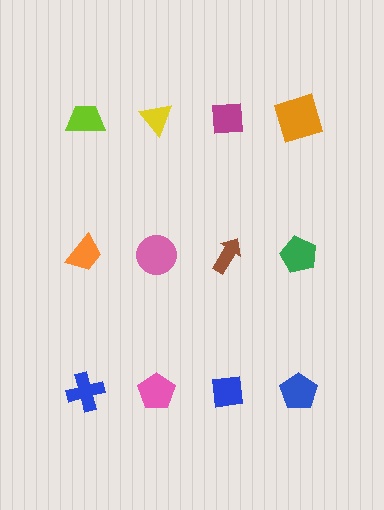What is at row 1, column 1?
A lime trapezoid.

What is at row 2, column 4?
A green pentagon.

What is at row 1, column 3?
A magenta square.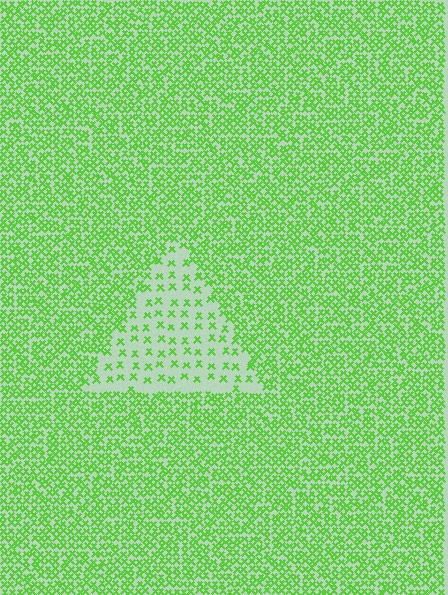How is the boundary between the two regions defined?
The boundary is defined by a change in element density (approximately 2.9x ratio). All elements are the same color, size, and shape.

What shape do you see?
I see a triangle.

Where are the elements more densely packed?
The elements are more densely packed outside the triangle boundary.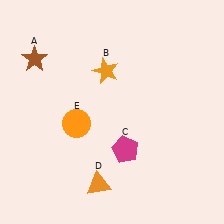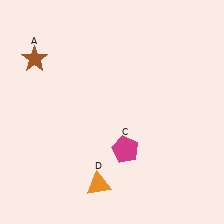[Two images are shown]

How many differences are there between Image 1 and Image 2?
There are 2 differences between the two images.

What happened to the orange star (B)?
The orange star (B) was removed in Image 2. It was in the top-left area of Image 1.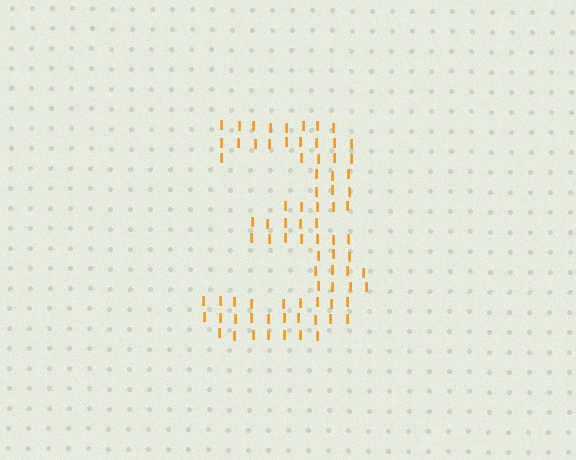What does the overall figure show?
The overall figure shows the digit 3.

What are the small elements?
The small elements are letter I's.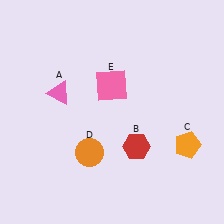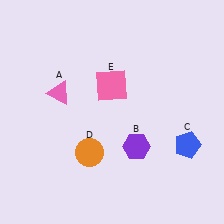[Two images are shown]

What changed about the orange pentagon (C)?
In Image 1, C is orange. In Image 2, it changed to blue.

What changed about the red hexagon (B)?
In Image 1, B is red. In Image 2, it changed to purple.